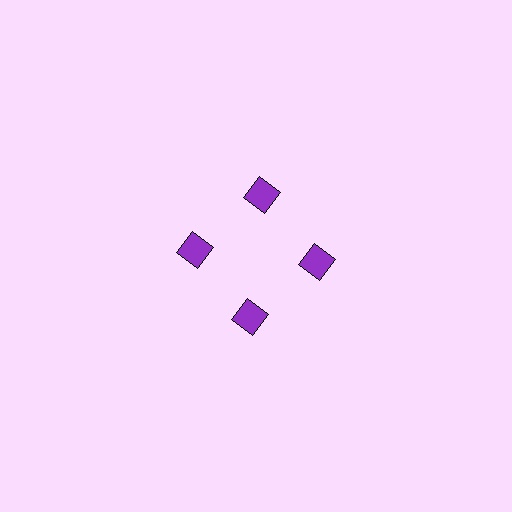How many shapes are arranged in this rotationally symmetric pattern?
There are 4 shapes, arranged in 4 groups of 1.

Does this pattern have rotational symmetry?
Yes, this pattern has 4-fold rotational symmetry. It looks the same after rotating 90 degrees around the center.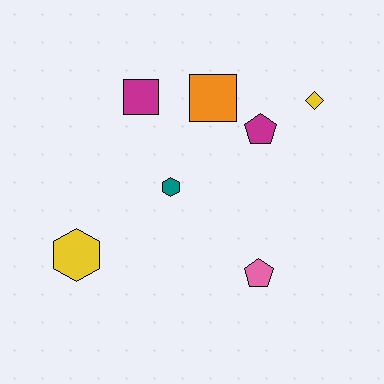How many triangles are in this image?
There are no triangles.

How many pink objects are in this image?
There is 1 pink object.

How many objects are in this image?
There are 7 objects.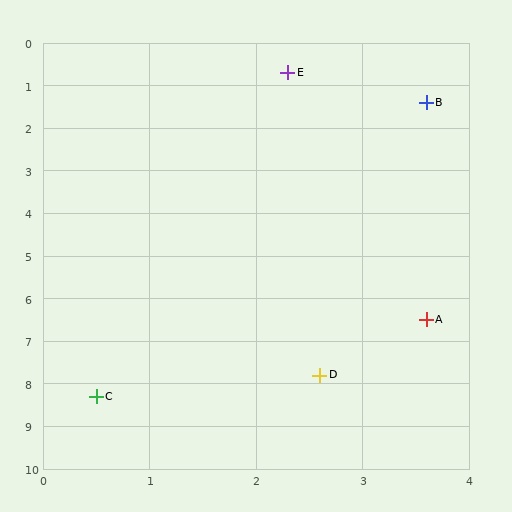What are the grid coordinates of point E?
Point E is at approximately (2.3, 0.7).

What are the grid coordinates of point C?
Point C is at approximately (0.5, 8.3).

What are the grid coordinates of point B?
Point B is at approximately (3.6, 1.4).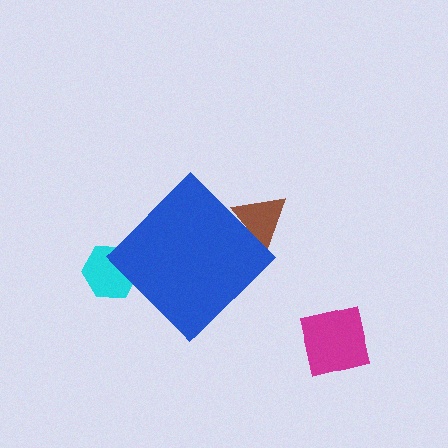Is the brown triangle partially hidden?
Yes, the brown triangle is partially hidden behind the blue diamond.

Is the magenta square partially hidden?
No, the magenta square is fully visible.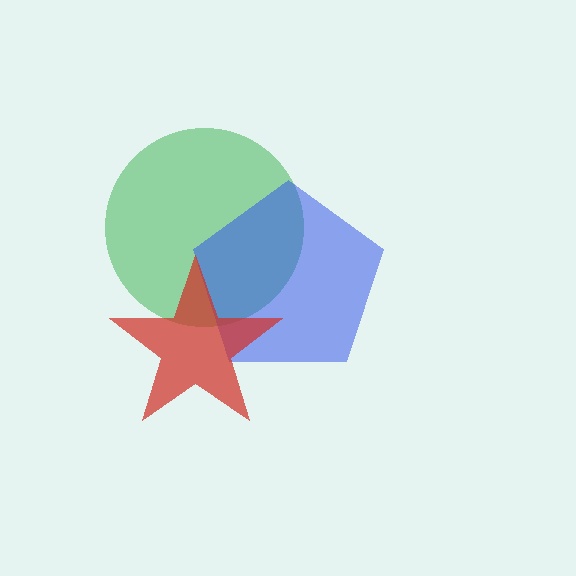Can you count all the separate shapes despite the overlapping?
Yes, there are 3 separate shapes.